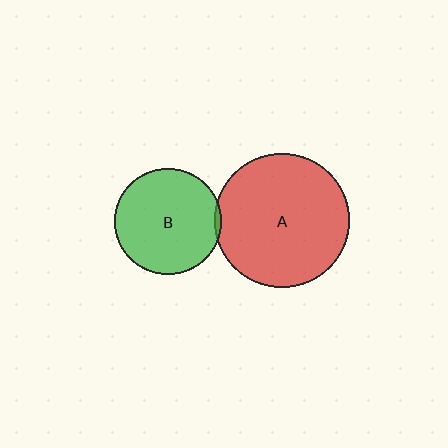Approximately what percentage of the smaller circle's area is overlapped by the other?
Approximately 5%.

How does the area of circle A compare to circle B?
Approximately 1.6 times.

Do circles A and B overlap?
Yes.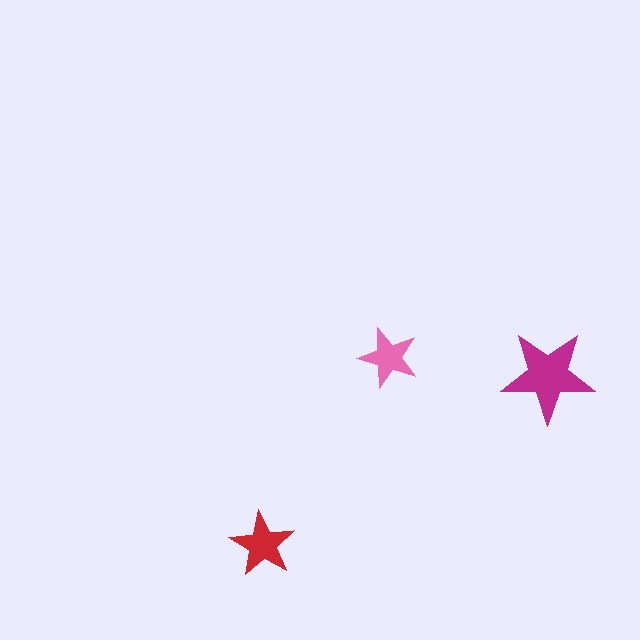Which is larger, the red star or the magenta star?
The magenta one.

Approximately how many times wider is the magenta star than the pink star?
About 1.5 times wider.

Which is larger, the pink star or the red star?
The red one.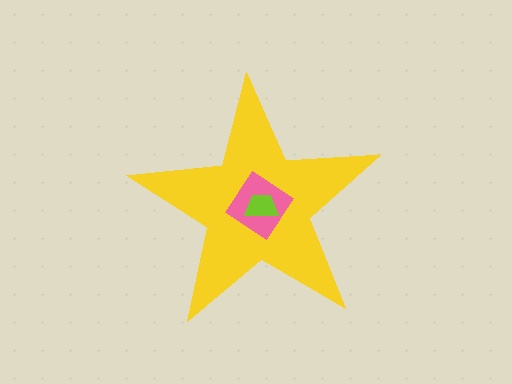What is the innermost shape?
The lime trapezoid.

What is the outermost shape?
The yellow star.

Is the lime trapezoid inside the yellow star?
Yes.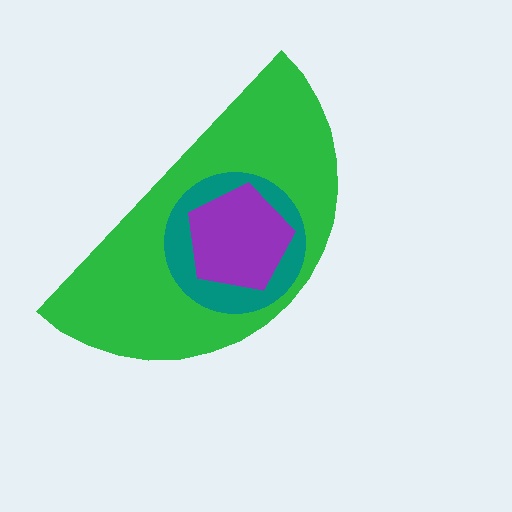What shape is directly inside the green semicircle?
The teal circle.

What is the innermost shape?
The purple pentagon.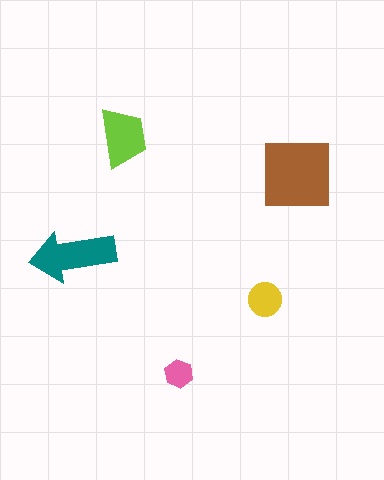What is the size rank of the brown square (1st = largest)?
1st.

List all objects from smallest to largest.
The pink hexagon, the yellow circle, the lime trapezoid, the teal arrow, the brown square.